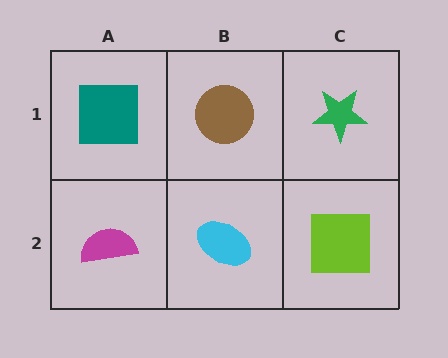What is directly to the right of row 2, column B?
A lime square.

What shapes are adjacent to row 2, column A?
A teal square (row 1, column A), a cyan ellipse (row 2, column B).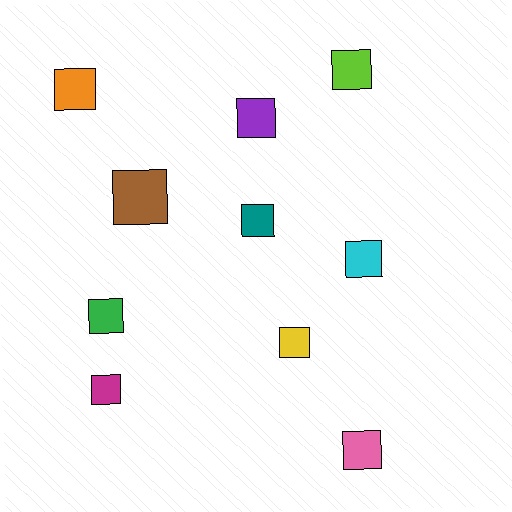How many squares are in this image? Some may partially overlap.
There are 10 squares.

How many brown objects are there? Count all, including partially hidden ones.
There is 1 brown object.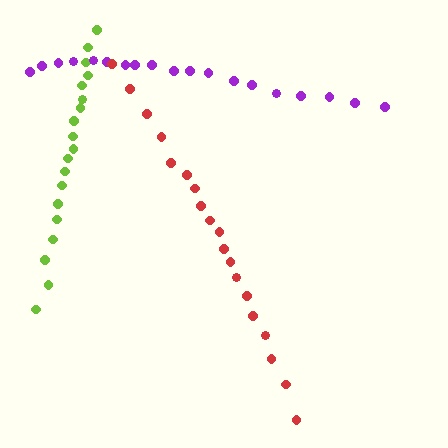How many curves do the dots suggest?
There are 3 distinct paths.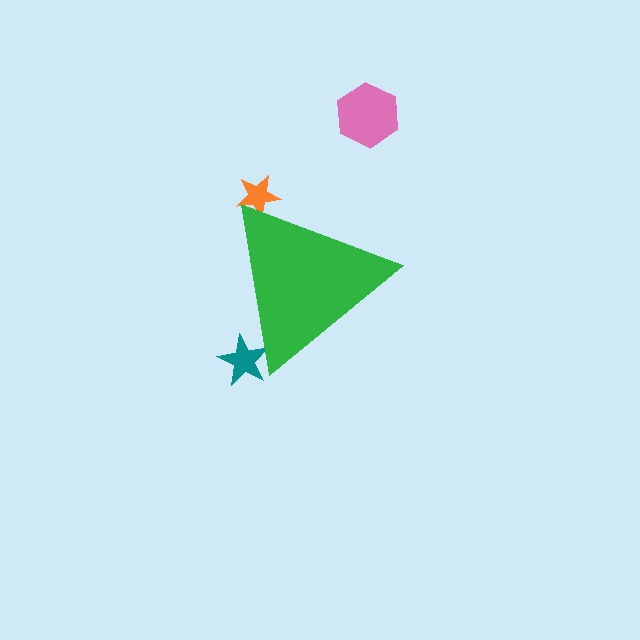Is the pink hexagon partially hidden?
No, the pink hexagon is fully visible.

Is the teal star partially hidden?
Yes, the teal star is partially hidden behind the green triangle.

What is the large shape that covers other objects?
A green triangle.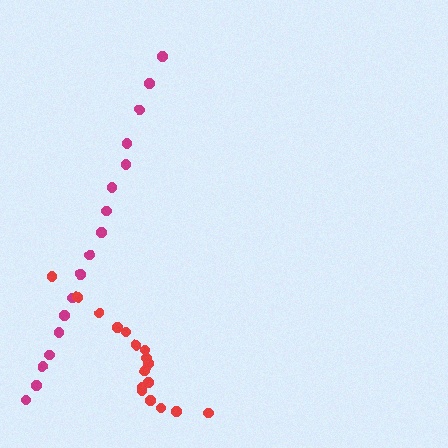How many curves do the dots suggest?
There are 2 distinct paths.